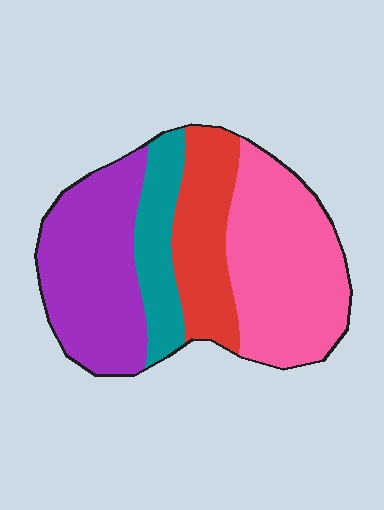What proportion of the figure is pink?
Pink covers 35% of the figure.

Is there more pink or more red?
Pink.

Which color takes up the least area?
Teal, at roughly 15%.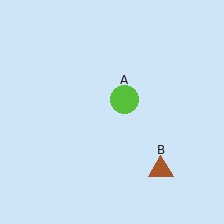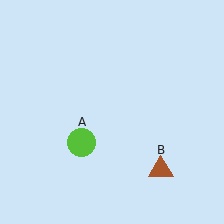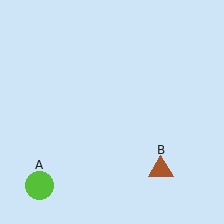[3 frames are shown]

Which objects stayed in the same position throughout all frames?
Brown triangle (object B) remained stationary.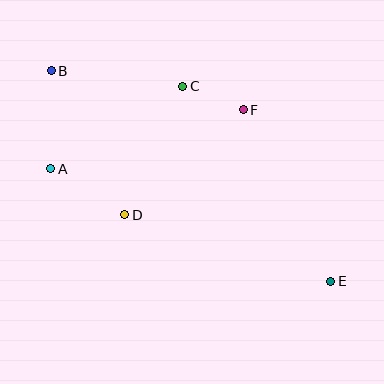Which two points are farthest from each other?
Points B and E are farthest from each other.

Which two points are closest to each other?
Points C and F are closest to each other.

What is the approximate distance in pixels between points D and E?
The distance between D and E is approximately 216 pixels.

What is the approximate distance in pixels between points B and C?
The distance between B and C is approximately 132 pixels.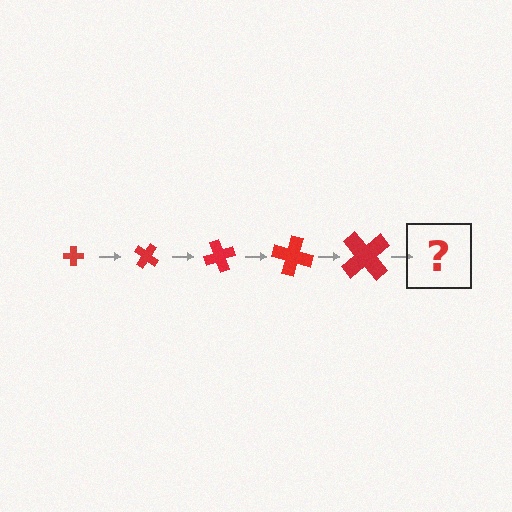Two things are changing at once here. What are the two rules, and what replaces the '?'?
The two rules are that the cross grows larger each step and it rotates 35 degrees each step. The '?' should be a cross, larger than the previous one and rotated 175 degrees from the start.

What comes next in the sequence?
The next element should be a cross, larger than the previous one and rotated 175 degrees from the start.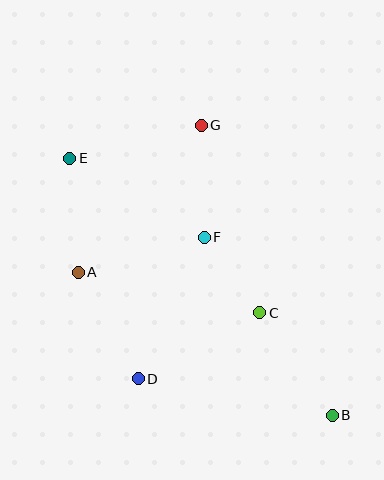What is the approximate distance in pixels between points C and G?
The distance between C and G is approximately 196 pixels.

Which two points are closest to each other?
Points C and F are closest to each other.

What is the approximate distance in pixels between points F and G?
The distance between F and G is approximately 112 pixels.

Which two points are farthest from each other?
Points B and E are farthest from each other.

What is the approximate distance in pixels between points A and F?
The distance between A and F is approximately 131 pixels.